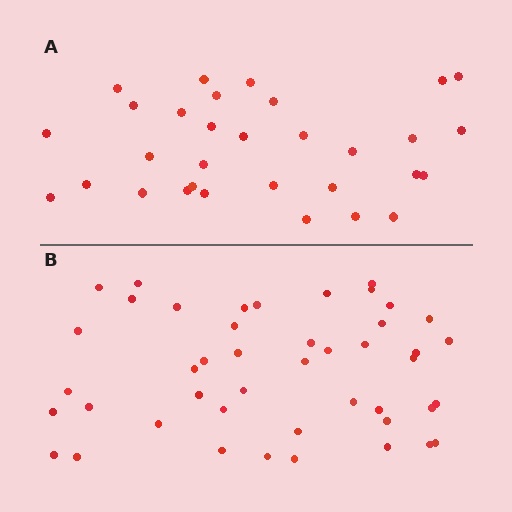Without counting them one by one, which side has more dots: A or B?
Region B (the bottom region) has more dots.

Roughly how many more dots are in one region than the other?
Region B has approximately 15 more dots than region A.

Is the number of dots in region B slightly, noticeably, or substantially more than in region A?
Region B has substantially more. The ratio is roughly 1.5 to 1.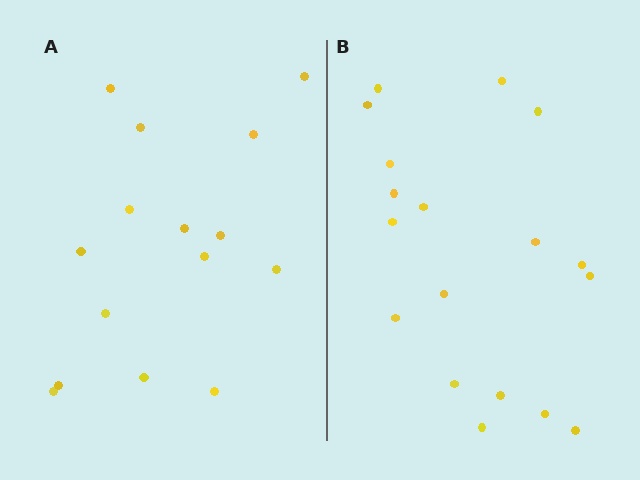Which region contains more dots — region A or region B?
Region B (the right region) has more dots.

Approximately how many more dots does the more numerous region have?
Region B has just a few more — roughly 2 or 3 more dots than region A.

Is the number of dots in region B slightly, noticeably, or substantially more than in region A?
Region B has only slightly more — the two regions are fairly close. The ratio is roughly 1.2 to 1.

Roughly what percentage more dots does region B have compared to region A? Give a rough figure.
About 20% more.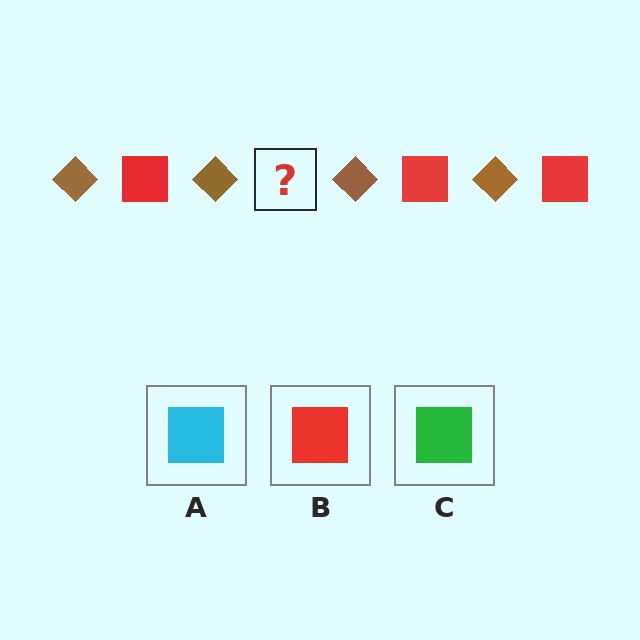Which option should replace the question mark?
Option B.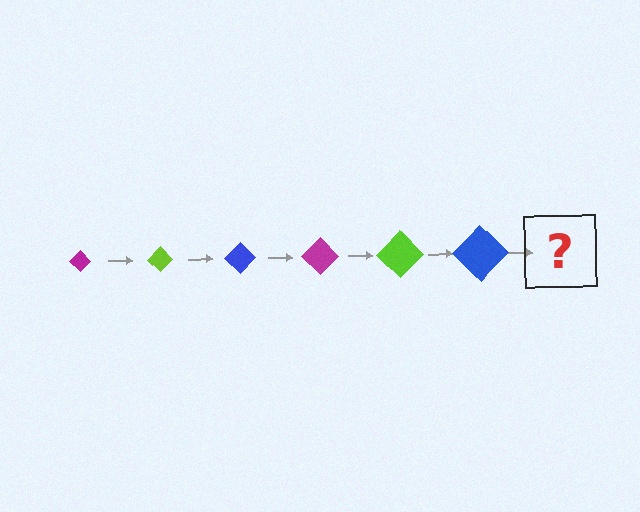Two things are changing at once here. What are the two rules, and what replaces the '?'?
The two rules are that the diamond grows larger each step and the color cycles through magenta, lime, and blue. The '?' should be a magenta diamond, larger than the previous one.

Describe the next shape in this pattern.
It should be a magenta diamond, larger than the previous one.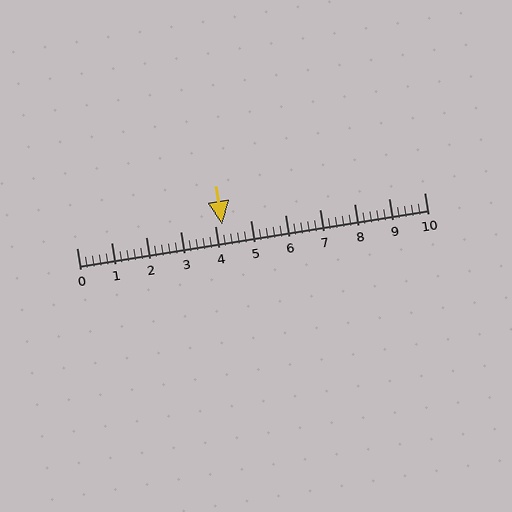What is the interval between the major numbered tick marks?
The major tick marks are spaced 1 units apart.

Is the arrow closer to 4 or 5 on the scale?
The arrow is closer to 4.